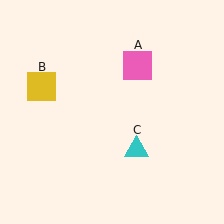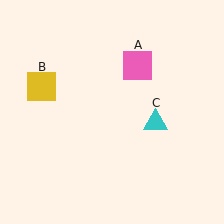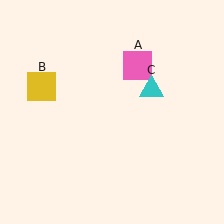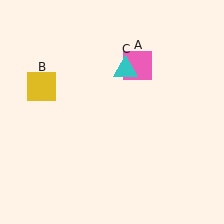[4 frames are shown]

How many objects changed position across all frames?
1 object changed position: cyan triangle (object C).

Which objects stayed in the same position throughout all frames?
Pink square (object A) and yellow square (object B) remained stationary.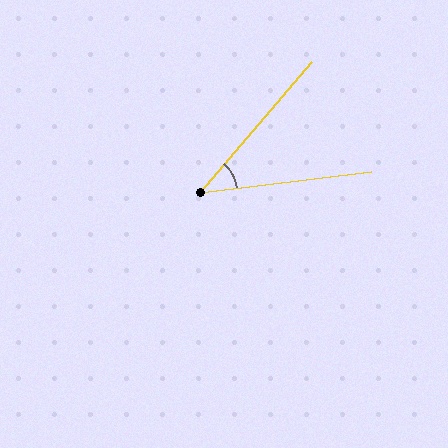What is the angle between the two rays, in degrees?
Approximately 42 degrees.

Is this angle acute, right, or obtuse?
It is acute.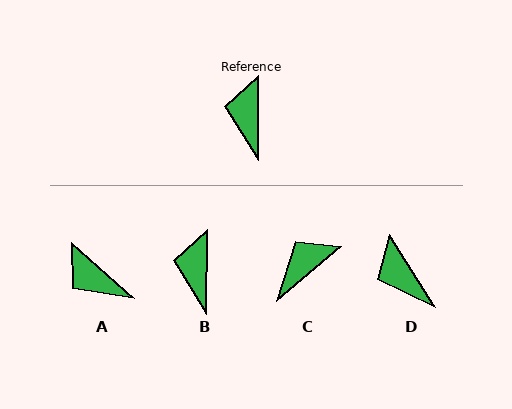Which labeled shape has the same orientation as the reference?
B.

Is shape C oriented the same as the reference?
No, it is off by about 49 degrees.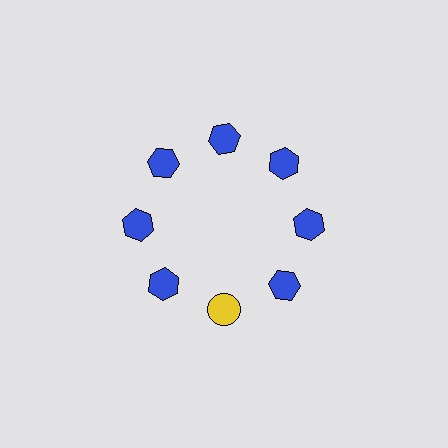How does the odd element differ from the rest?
It differs in both color (yellow instead of blue) and shape (circle instead of hexagon).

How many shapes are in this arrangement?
There are 8 shapes arranged in a ring pattern.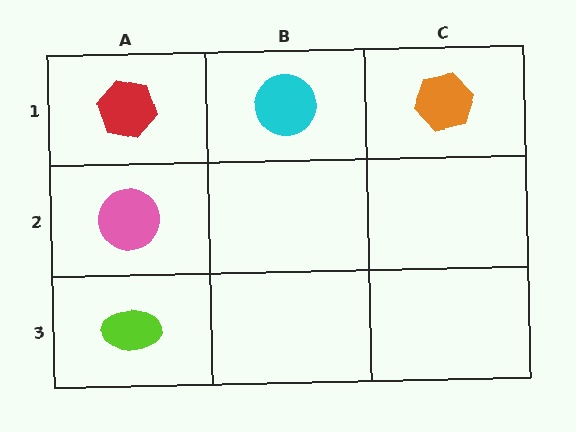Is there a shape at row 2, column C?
No, that cell is empty.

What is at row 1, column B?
A cyan circle.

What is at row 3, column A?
A lime ellipse.